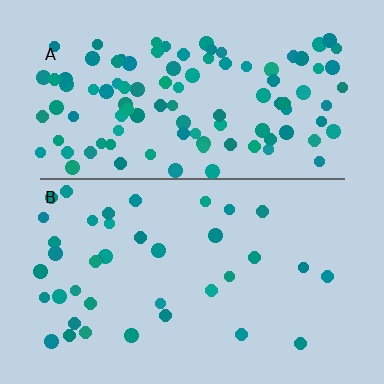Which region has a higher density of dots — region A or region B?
A (the top).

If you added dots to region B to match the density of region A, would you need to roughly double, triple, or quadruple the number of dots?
Approximately triple.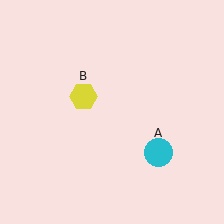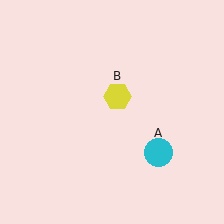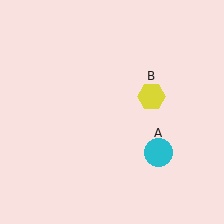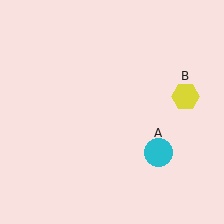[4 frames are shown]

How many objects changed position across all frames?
1 object changed position: yellow hexagon (object B).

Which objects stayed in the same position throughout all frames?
Cyan circle (object A) remained stationary.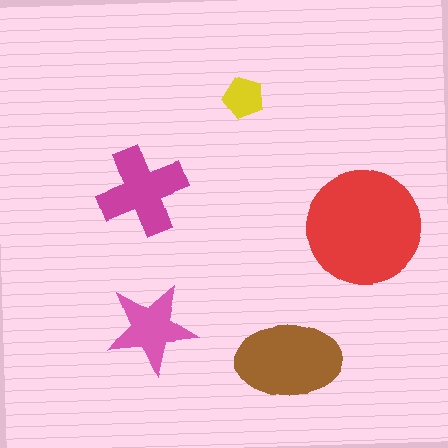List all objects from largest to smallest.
The red circle, the brown ellipse, the magenta cross, the pink star, the yellow pentagon.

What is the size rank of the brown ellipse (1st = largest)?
2nd.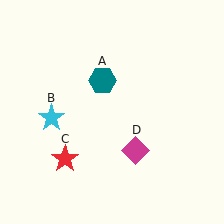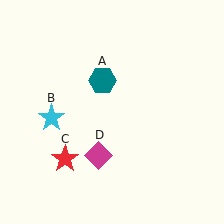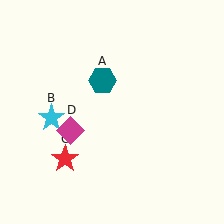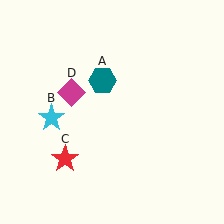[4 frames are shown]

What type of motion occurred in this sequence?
The magenta diamond (object D) rotated clockwise around the center of the scene.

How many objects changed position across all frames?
1 object changed position: magenta diamond (object D).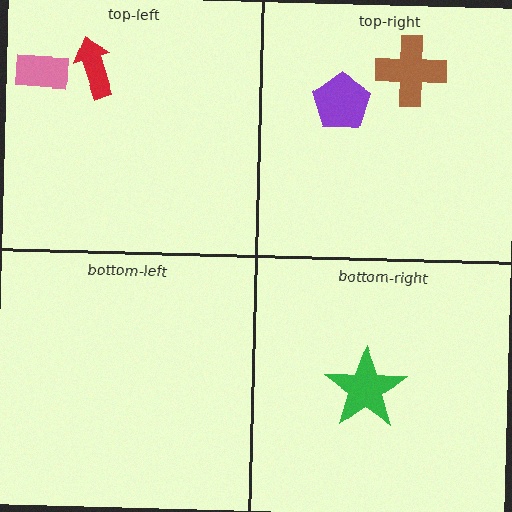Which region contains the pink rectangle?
The top-left region.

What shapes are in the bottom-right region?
The green star.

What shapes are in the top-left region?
The red arrow, the pink rectangle.